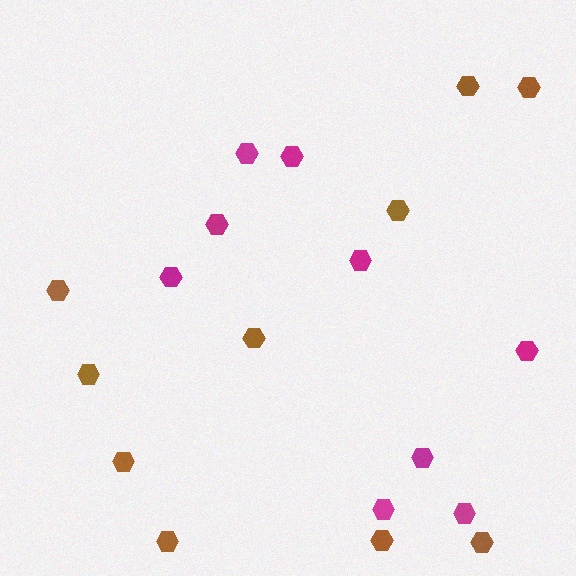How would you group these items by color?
There are 2 groups: one group of brown hexagons (10) and one group of magenta hexagons (9).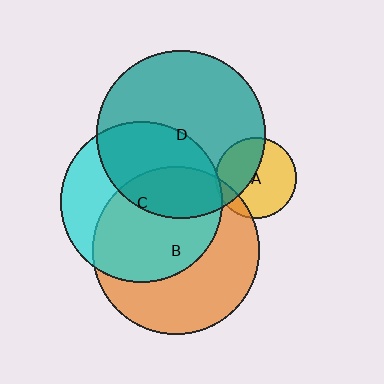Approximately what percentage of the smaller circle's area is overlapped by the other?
Approximately 20%.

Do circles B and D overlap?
Yes.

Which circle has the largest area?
Circle D (teal).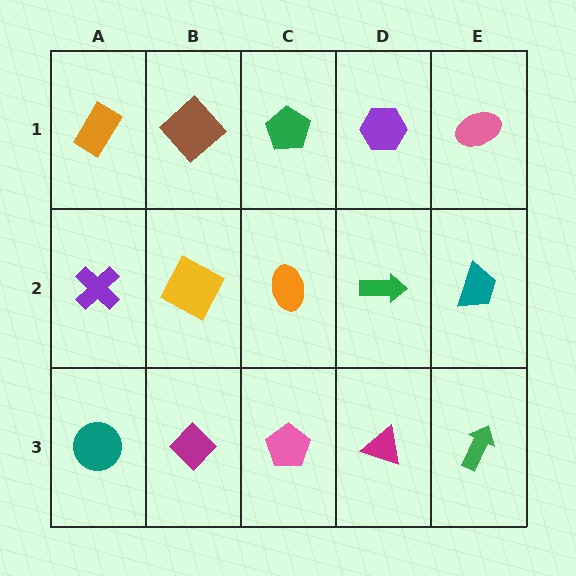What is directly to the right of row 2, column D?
A teal trapezoid.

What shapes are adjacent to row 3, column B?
A yellow square (row 2, column B), a teal circle (row 3, column A), a pink pentagon (row 3, column C).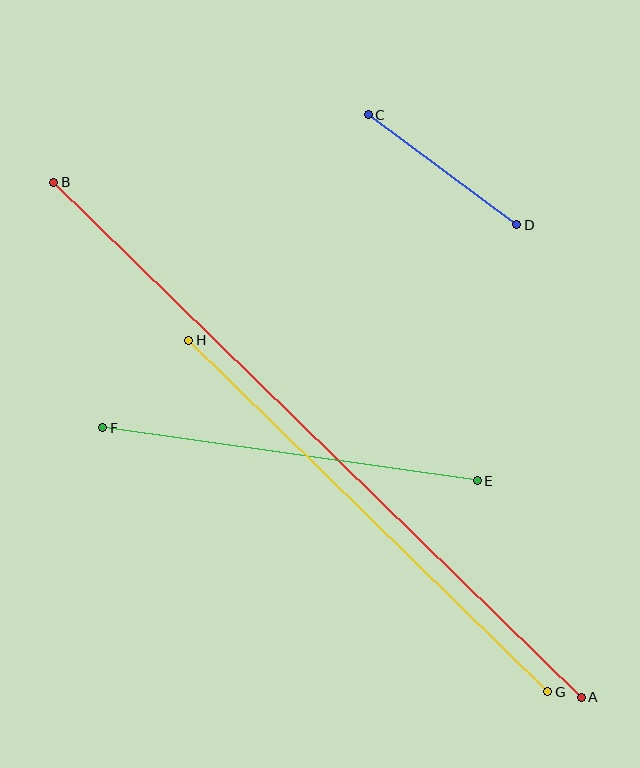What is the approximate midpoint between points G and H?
The midpoint is at approximately (368, 516) pixels.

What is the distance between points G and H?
The distance is approximately 503 pixels.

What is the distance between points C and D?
The distance is approximately 185 pixels.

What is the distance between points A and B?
The distance is approximately 737 pixels.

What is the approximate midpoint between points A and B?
The midpoint is at approximately (317, 440) pixels.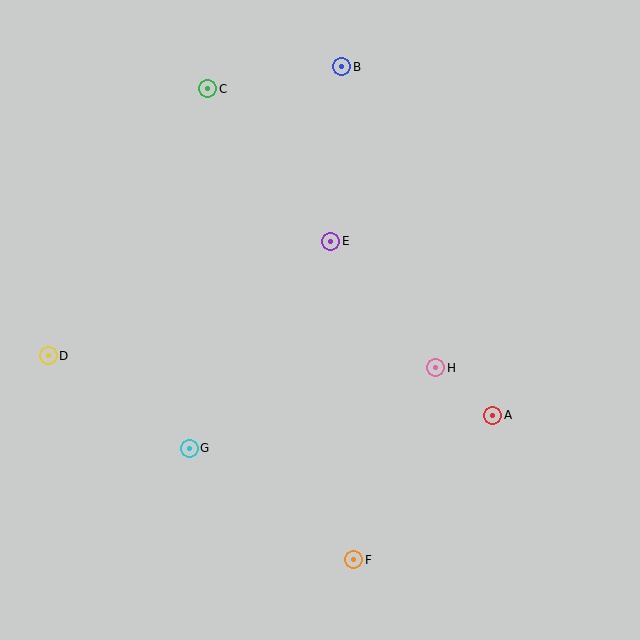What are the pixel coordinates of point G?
Point G is at (189, 448).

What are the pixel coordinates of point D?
Point D is at (48, 356).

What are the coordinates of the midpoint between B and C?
The midpoint between B and C is at (275, 78).